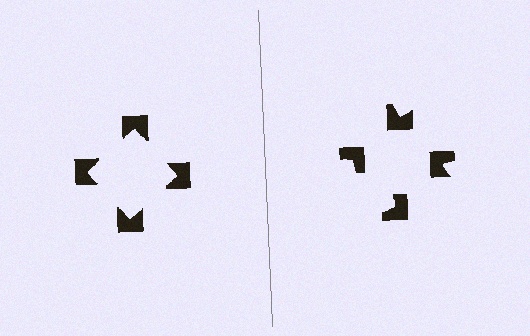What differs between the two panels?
The notched squares are positioned identically on both sides; only the wedge orientations differ. On the left they align to a square; on the right they are misaligned.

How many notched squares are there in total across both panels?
8 — 4 on each side.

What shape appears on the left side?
An illusory square.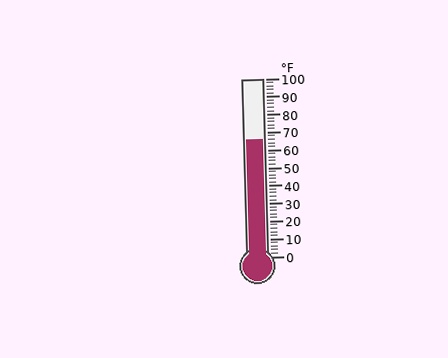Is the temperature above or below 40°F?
The temperature is above 40°F.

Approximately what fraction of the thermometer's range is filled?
The thermometer is filled to approximately 65% of its range.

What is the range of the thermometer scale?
The thermometer scale ranges from 0°F to 100°F.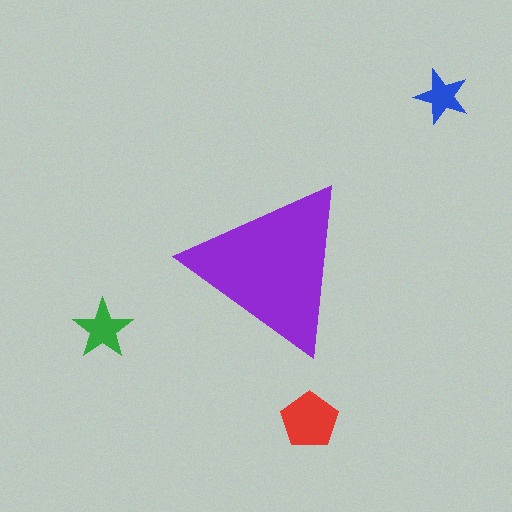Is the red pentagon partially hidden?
No, the red pentagon is fully visible.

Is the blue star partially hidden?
No, the blue star is fully visible.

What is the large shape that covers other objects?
A purple triangle.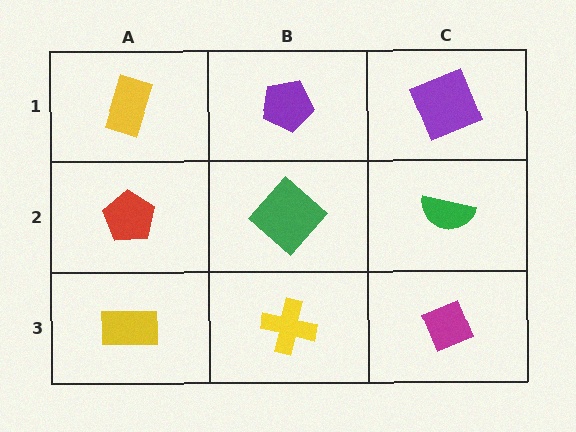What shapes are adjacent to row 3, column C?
A green semicircle (row 2, column C), a yellow cross (row 3, column B).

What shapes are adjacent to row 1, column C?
A green semicircle (row 2, column C), a purple pentagon (row 1, column B).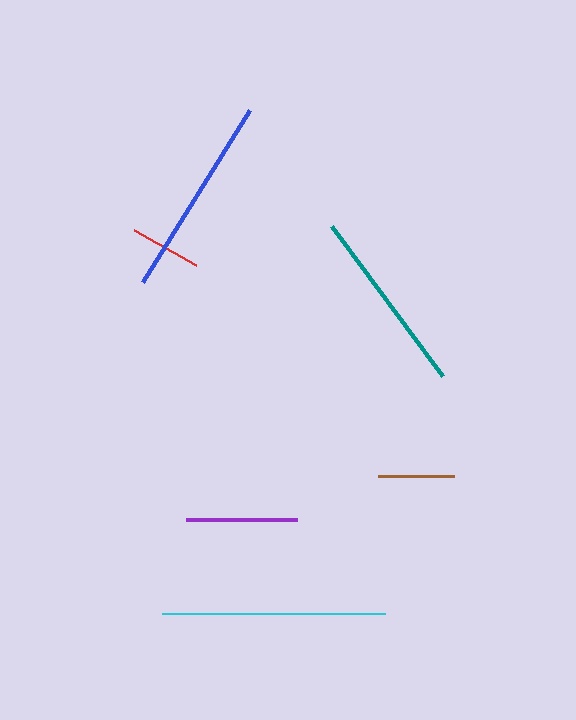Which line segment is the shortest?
The red line is the shortest at approximately 72 pixels.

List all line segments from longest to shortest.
From longest to shortest: cyan, blue, teal, purple, brown, red.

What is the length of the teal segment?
The teal segment is approximately 186 pixels long.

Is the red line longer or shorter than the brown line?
The brown line is longer than the red line.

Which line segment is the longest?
The cyan line is the longest at approximately 223 pixels.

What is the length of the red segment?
The red segment is approximately 72 pixels long.